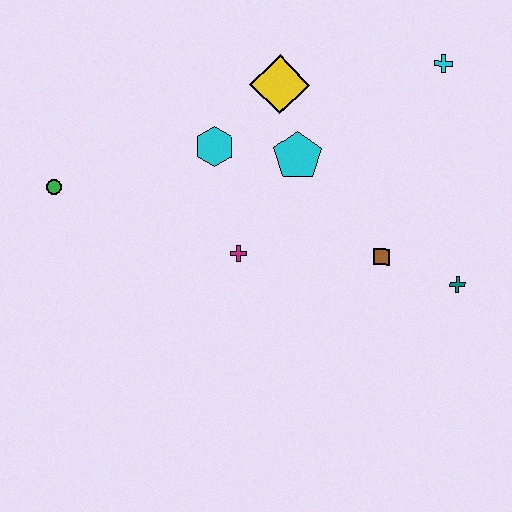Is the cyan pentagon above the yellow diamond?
No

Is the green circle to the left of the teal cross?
Yes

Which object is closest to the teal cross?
The brown square is closest to the teal cross.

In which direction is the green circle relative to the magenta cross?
The green circle is to the left of the magenta cross.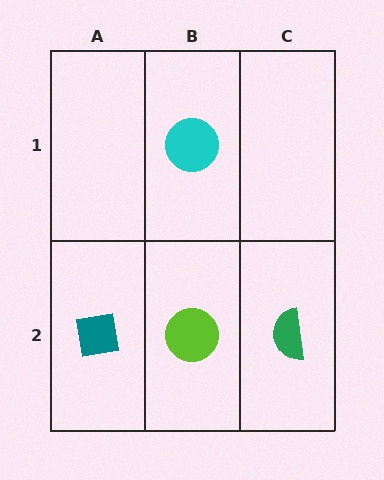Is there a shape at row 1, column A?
No, that cell is empty.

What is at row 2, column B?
A lime circle.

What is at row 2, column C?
A green semicircle.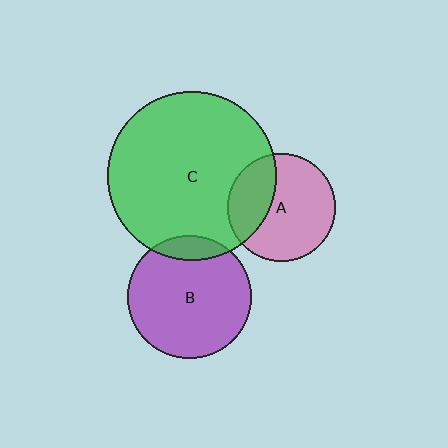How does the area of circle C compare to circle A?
Approximately 2.4 times.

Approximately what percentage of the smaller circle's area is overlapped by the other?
Approximately 30%.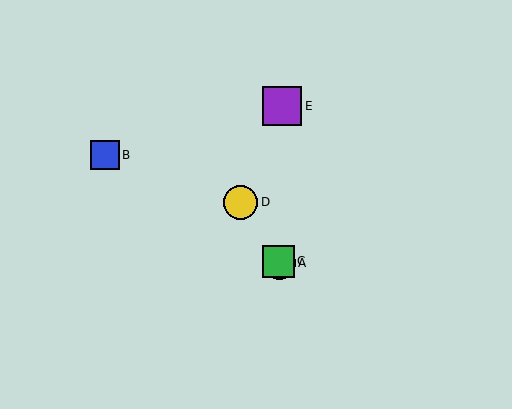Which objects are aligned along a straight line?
Objects A, C, D are aligned along a straight line.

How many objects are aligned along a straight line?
3 objects (A, C, D) are aligned along a straight line.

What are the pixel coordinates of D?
Object D is at (241, 202).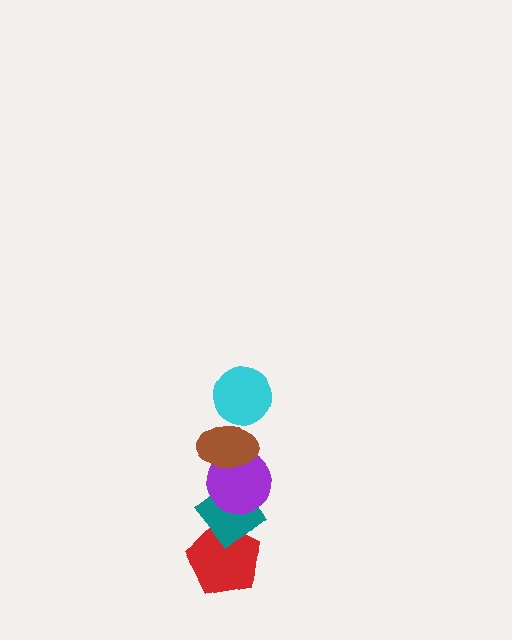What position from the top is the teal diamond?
The teal diamond is 4th from the top.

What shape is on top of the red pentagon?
The teal diamond is on top of the red pentagon.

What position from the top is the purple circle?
The purple circle is 3rd from the top.